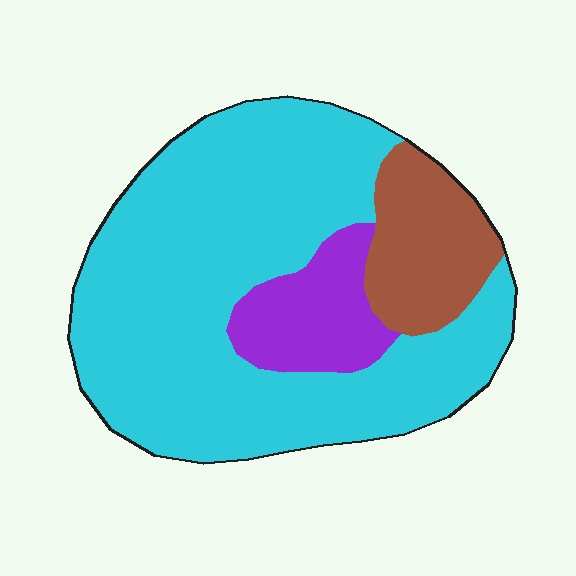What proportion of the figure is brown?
Brown takes up about one sixth (1/6) of the figure.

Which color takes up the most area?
Cyan, at roughly 75%.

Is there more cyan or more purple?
Cyan.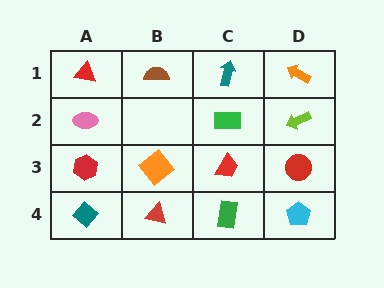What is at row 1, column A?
A red triangle.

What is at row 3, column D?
A red circle.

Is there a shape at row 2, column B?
No, that cell is empty.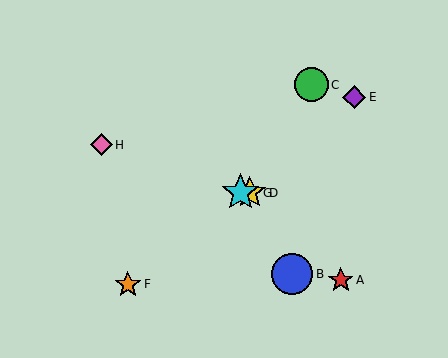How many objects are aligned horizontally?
2 objects (D, G) are aligned horizontally.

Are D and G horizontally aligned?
Yes, both are at y≈193.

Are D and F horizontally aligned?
No, D is at y≈193 and F is at y≈284.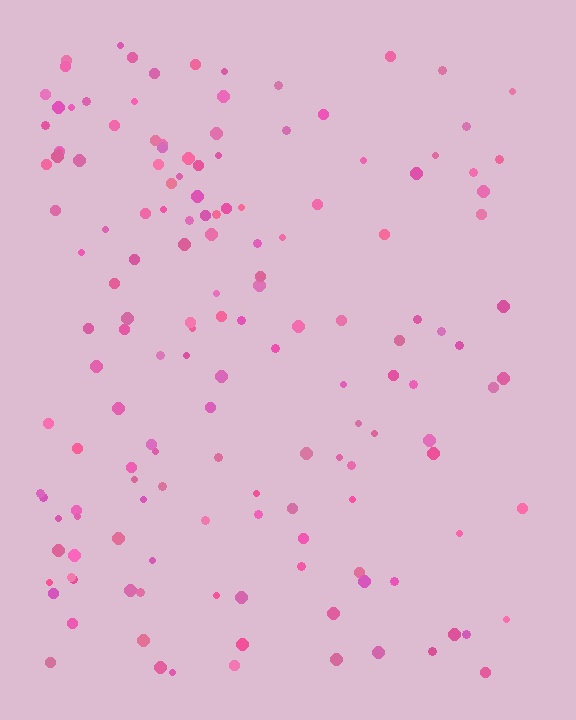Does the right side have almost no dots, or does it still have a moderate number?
Still a moderate number, just noticeably fewer than the left.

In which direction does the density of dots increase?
From right to left, with the left side densest.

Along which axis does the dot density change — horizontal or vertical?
Horizontal.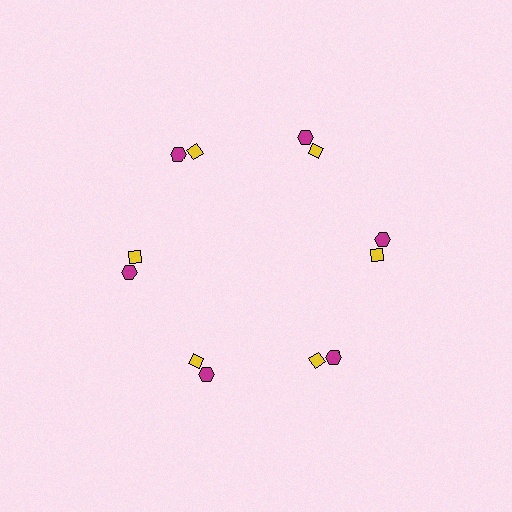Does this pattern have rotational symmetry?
Yes, this pattern has 6-fold rotational symmetry. It looks the same after rotating 60 degrees around the center.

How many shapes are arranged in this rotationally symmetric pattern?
There are 12 shapes, arranged in 6 groups of 2.